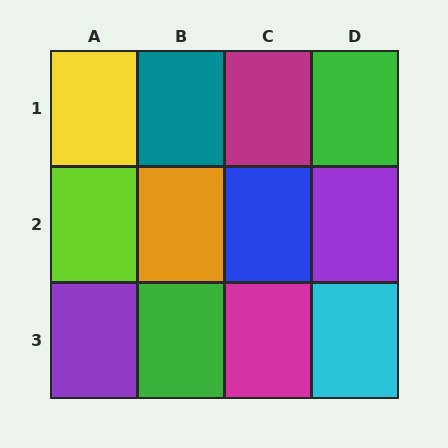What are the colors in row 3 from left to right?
Purple, green, magenta, cyan.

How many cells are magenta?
2 cells are magenta.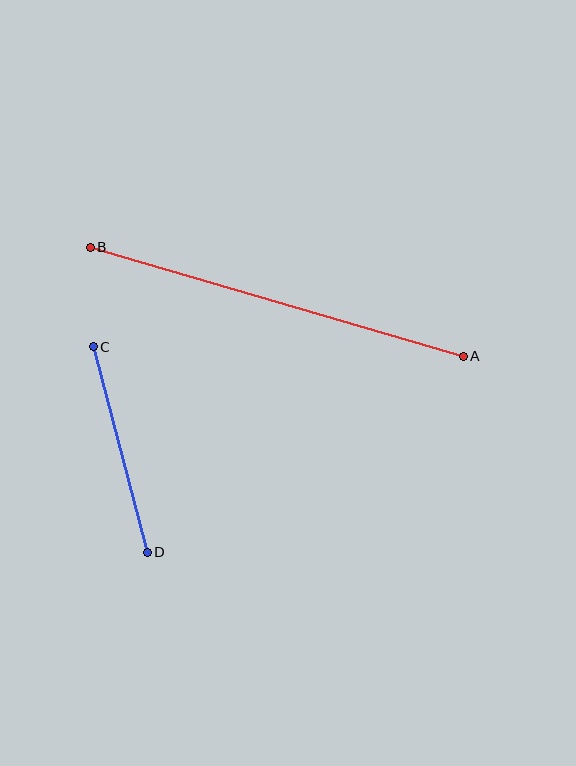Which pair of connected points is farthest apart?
Points A and B are farthest apart.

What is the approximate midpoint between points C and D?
The midpoint is at approximately (120, 450) pixels.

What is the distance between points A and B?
The distance is approximately 389 pixels.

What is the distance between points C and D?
The distance is approximately 212 pixels.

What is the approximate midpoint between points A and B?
The midpoint is at approximately (277, 302) pixels.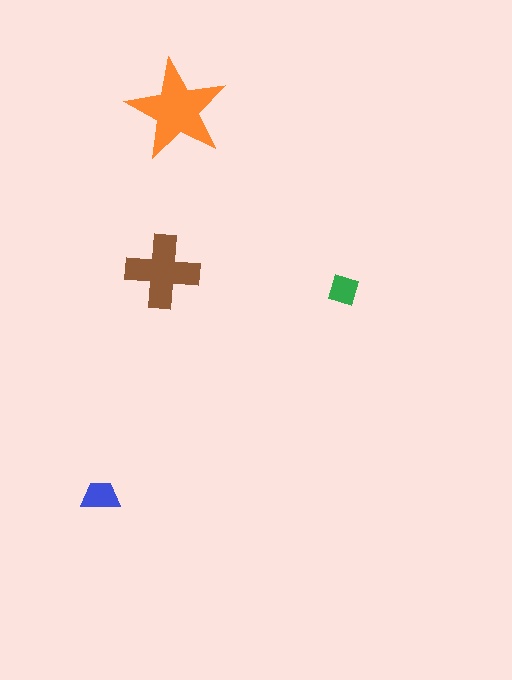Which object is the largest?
The orange star.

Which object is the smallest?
The green diamond.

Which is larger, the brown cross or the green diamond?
The brown cross.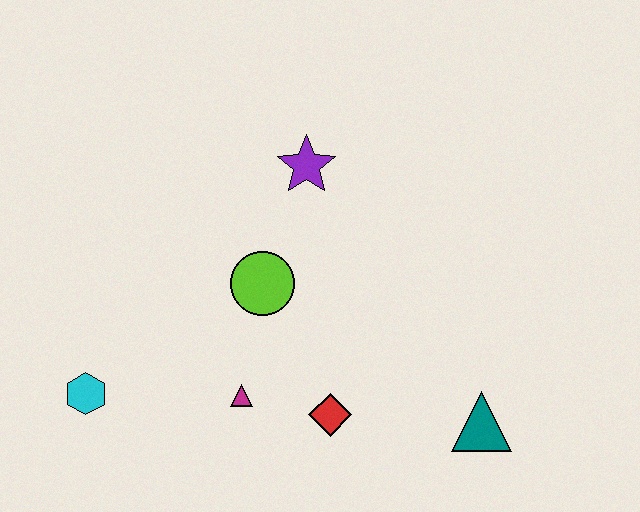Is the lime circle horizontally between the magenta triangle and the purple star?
Yes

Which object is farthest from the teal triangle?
The cyan hexagon is farthest from the teal triangle.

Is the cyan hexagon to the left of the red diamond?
Yes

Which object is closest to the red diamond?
The magenta triangle is closest to the red diamond.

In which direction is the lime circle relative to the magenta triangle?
The lime circle is above the magenta triangle.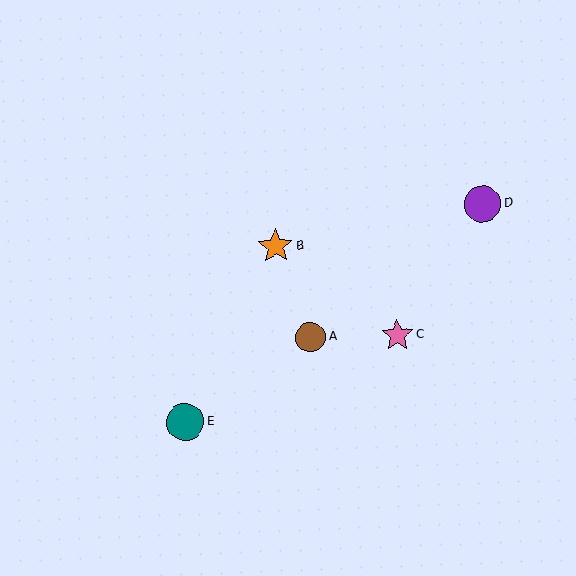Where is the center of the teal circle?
The center of the teal circle is at (185, 422).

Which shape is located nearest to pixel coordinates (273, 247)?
The orange star (labeled B) at (275, 246) is nearest to that location.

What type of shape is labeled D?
Shape D is a purple circle.